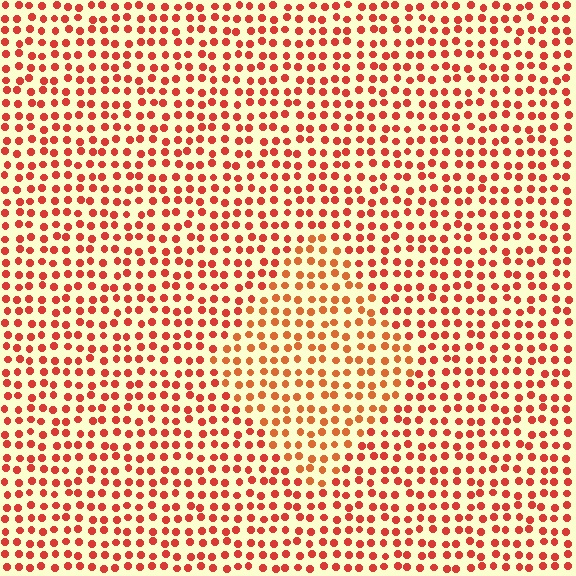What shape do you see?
I see a diamond.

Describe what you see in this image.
The image is filled with small red elements in a uniform arrangement. A diamond-shaped region is visible where the elements are tinted to a slightly different hue, forming a subtle color boundary.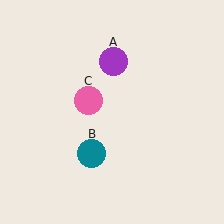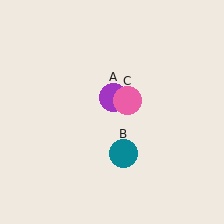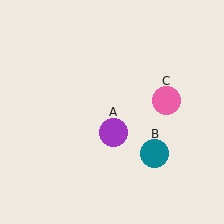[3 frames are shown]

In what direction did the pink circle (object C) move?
The pink circle (object C) moved right.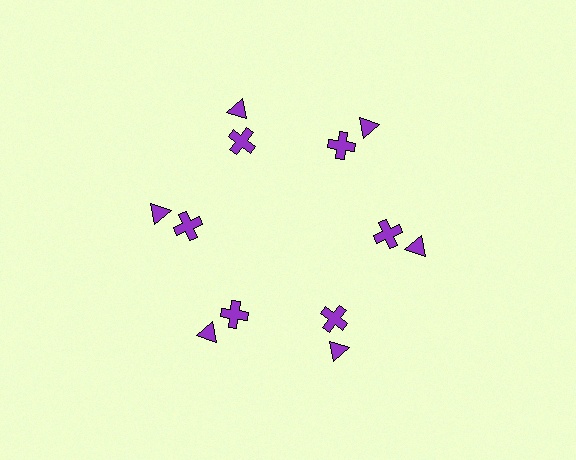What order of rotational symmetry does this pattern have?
This pattern has 6-fold rotational symmetry.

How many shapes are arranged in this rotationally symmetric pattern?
There are 12 shapes, arranged in 6 groups of 2.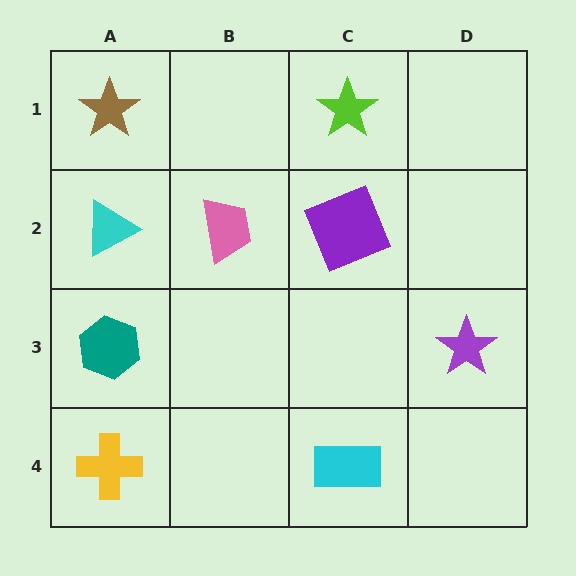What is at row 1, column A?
A brown star.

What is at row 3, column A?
A teal hexagon.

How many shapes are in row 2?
3 shapes.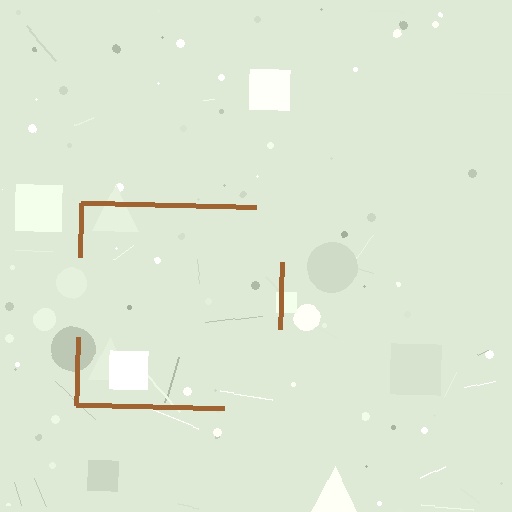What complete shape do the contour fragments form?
The contour fragments form a square.